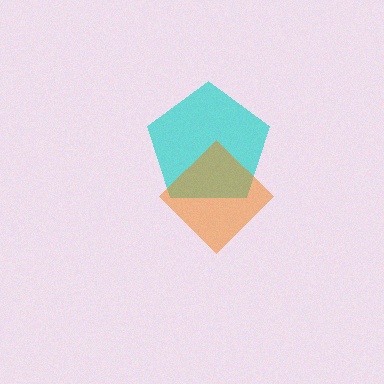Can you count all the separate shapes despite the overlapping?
Yes, there are 2 separate shapes.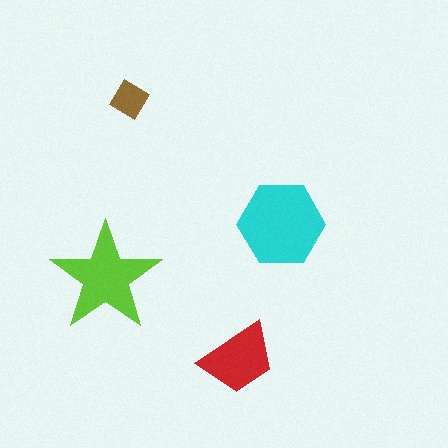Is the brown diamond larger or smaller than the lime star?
Smaller.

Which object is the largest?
The cyan hexagon.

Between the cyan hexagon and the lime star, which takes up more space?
The cyan hexagon.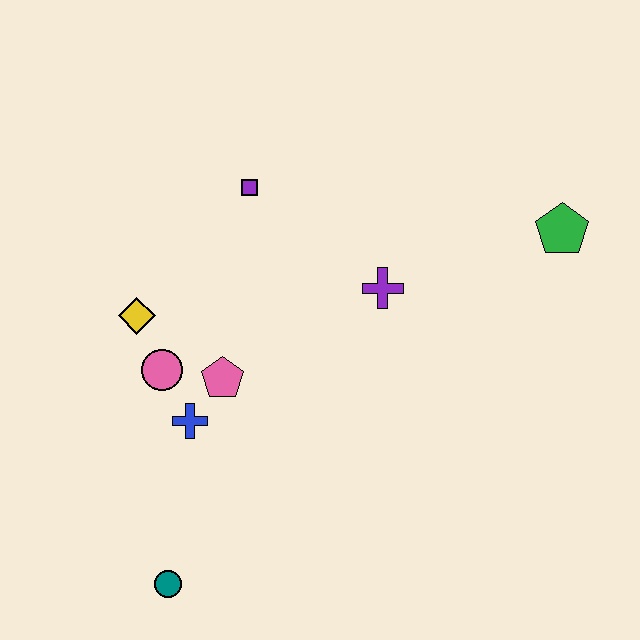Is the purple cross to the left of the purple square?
No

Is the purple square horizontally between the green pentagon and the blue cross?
Yes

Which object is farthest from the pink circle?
The green pentagon is farthest from the pink circle.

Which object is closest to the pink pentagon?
The blue cross is closest to the pink pentagon.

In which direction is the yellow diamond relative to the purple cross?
The yellow diamond is to the left of the purple cross.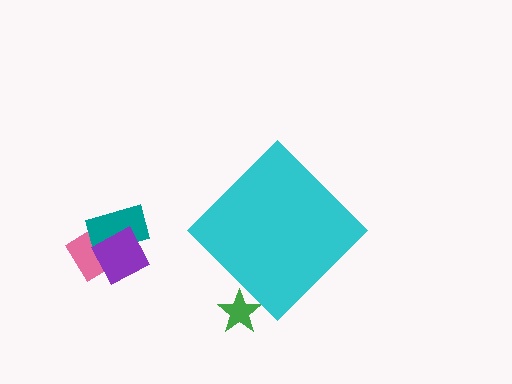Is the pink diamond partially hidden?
No, the pink diamond is fully visible.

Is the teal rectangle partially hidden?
No, the teal rectangle is fully visible.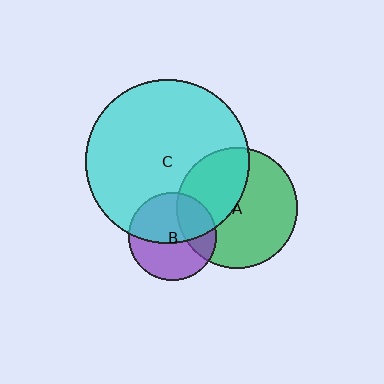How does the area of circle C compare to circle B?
Approximately 3.5 times.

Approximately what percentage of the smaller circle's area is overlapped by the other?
Approximately 30%.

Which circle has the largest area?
Circle C (cyan).